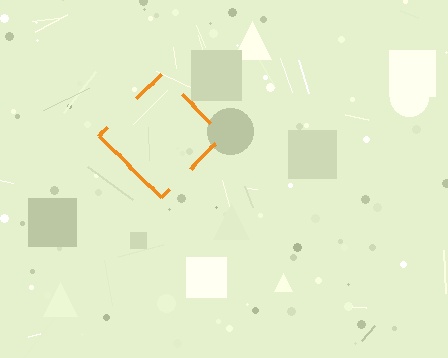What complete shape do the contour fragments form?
The contour fragments form a diamond.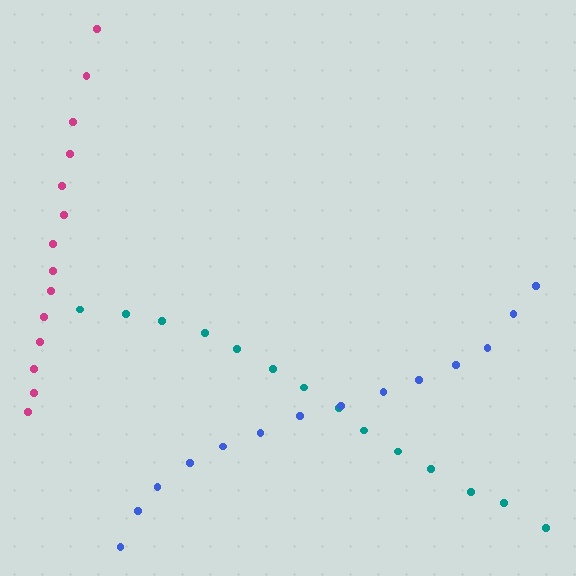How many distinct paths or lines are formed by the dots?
There are 3 distinct paths.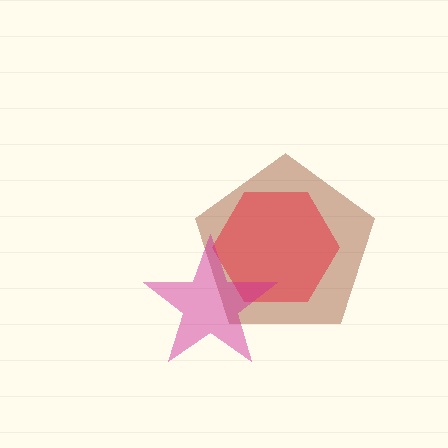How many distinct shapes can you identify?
There are 3 distinct shapes: a brown pentagon, a red hexagon, a magenta star.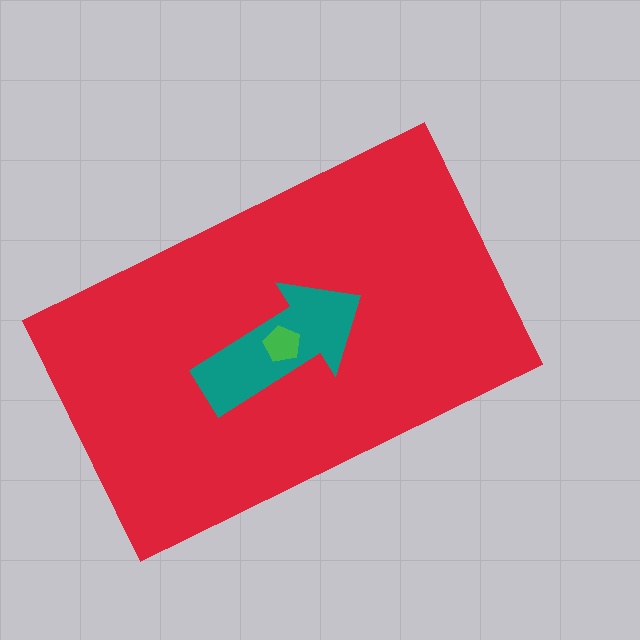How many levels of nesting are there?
3.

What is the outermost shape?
The red rectangle.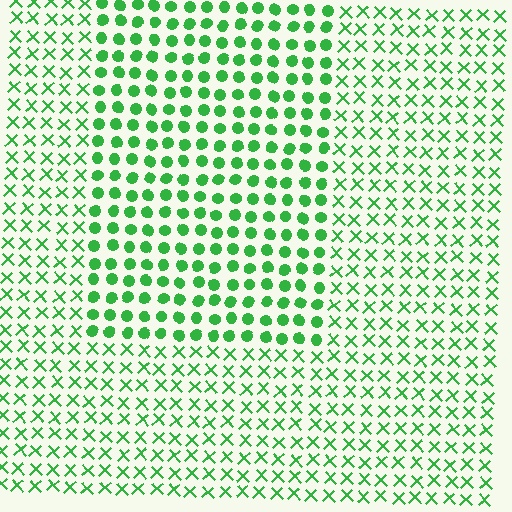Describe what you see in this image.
The image is filled with small green elements arranged in a uniform grid. A rectangle-shaped region contains circles, while the surrounding area contains X marks. The boundary is defined purely by the change in element shape.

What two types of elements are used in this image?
The image uses circles inside the rectangle region and X marks outside it.